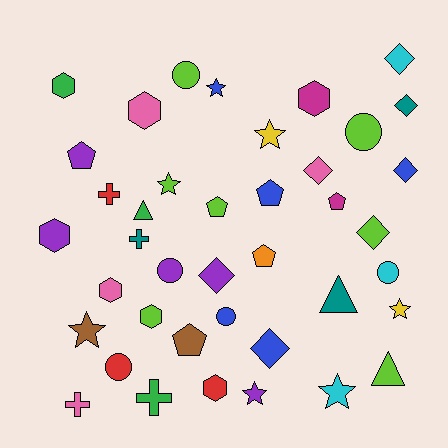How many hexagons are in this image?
There are 7 hexagons.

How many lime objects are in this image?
There are 7 lime objects.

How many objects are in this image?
There are 40 objects.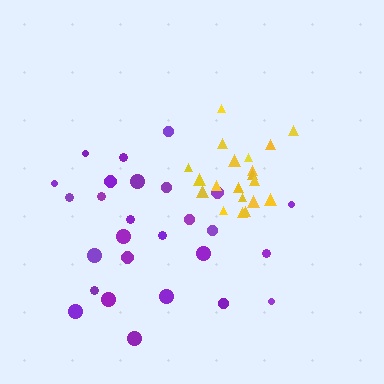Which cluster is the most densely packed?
Yellow.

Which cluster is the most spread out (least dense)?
Purple.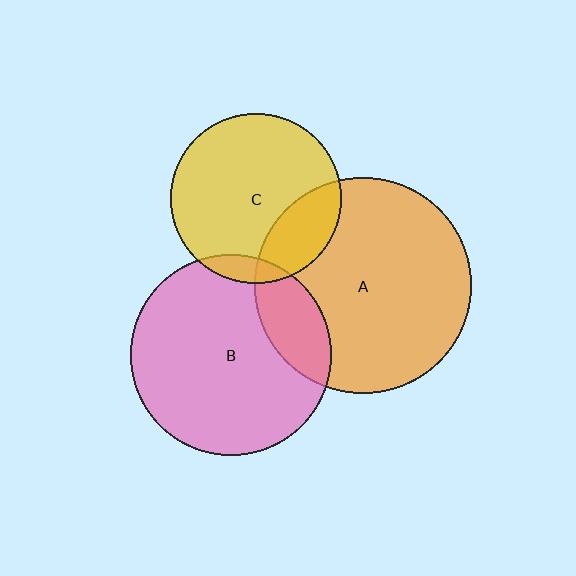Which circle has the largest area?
Circle A (orange).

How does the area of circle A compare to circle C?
Approximately 1.6 times.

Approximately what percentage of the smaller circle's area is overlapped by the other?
Approximately 20%.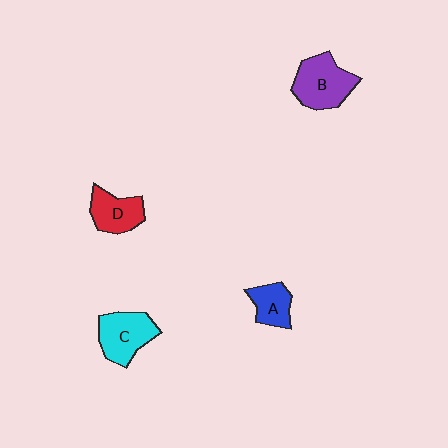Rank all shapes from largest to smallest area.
From largest to smallest: B (purple), C (cyan), D (red), A (blue).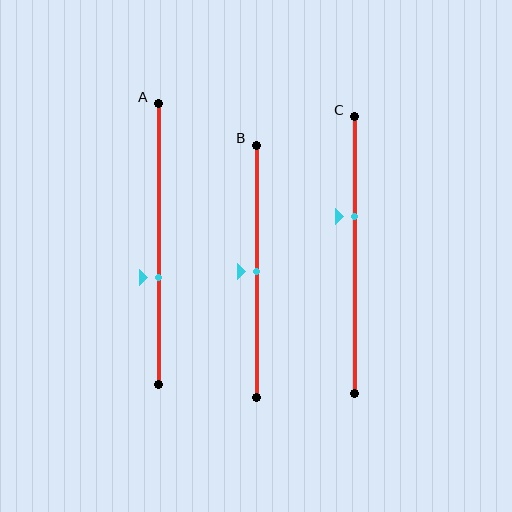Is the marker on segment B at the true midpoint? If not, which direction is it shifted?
Yes, the marker on segment B is at the true midpoint.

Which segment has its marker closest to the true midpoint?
Segment B has its marker closest to the true midpoint.